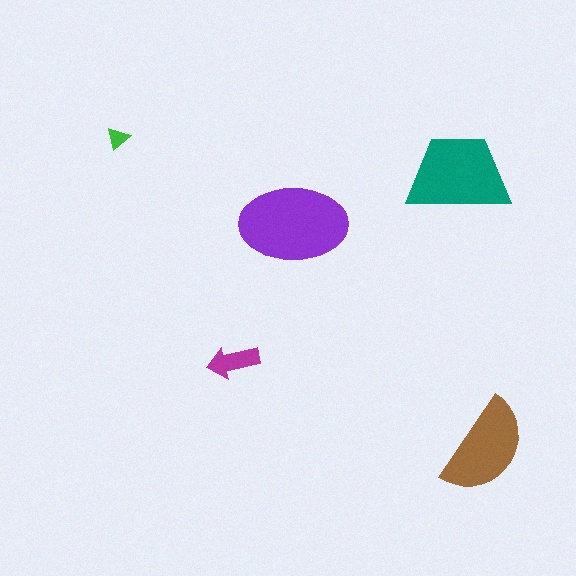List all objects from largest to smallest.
The purple ellipse, the teal trapezoid, the brown semicircle, the magenta arrow, the green triangle.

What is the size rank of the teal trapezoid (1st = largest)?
2nd.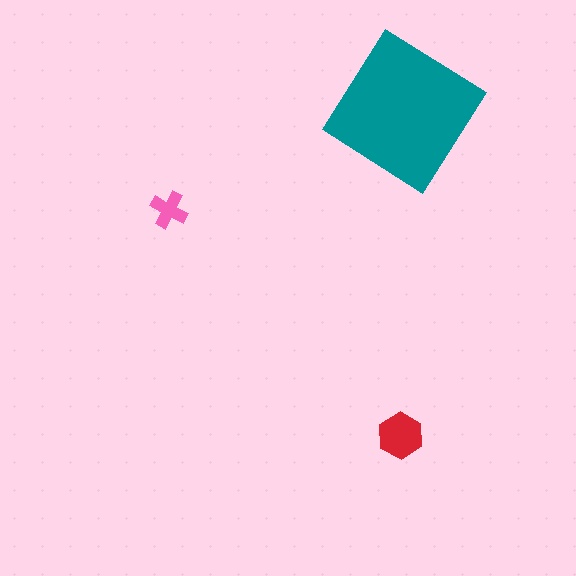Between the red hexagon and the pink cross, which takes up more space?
The red hexagon.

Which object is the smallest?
The pink cross.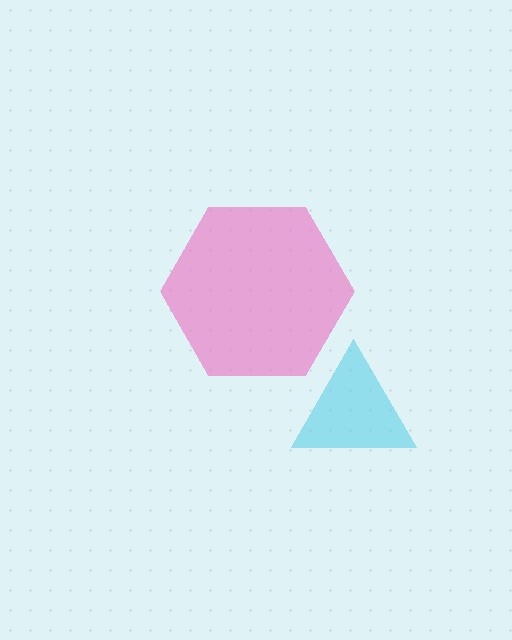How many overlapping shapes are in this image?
There are 2 overlapping shapes in the image.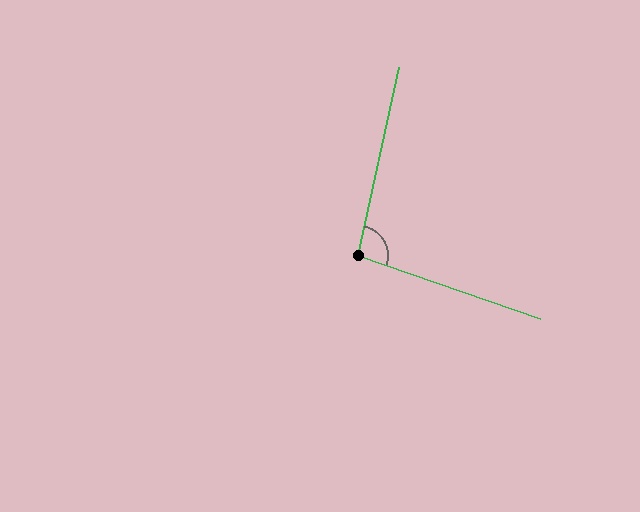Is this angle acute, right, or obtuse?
It is obtuse.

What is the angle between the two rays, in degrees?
Approximately 97 degrees.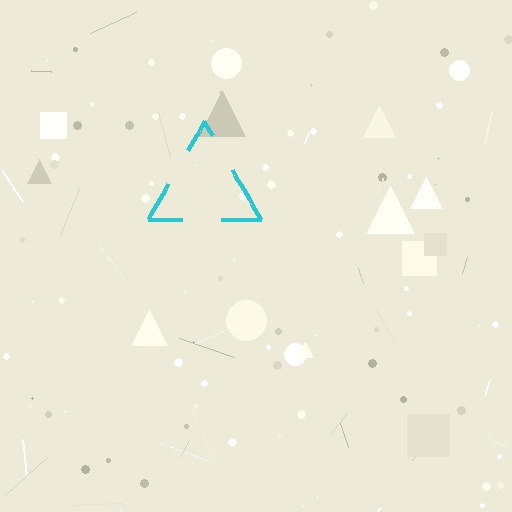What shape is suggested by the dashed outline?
The dashed outline suggests a triangle.